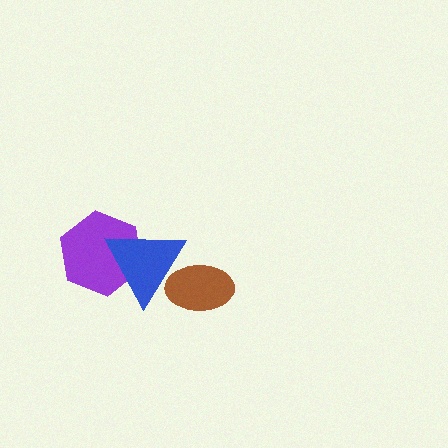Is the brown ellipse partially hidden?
No, no other shape covers it.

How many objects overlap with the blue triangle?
2 objects overlap with the blue triangle.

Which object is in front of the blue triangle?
The brown ellipse is in front of the blue triangle.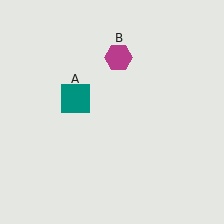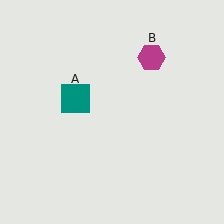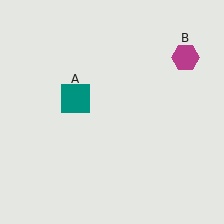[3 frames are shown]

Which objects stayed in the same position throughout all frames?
Teal square (object A) remained stationary.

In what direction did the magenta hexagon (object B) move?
The magenta hexagon (object B) moved right.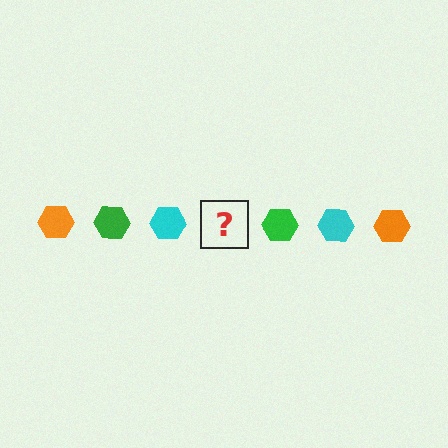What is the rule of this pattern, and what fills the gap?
The rule is that the pattern cycles through orange, green, cyan hexagons. The gap should be filled with an orange hexagon.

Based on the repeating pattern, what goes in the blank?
The blank should be an orange hexagon.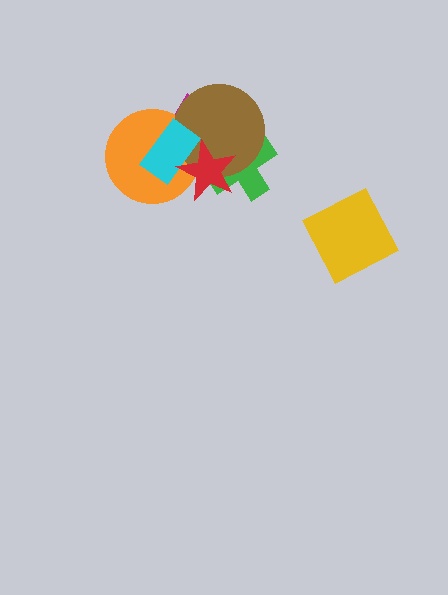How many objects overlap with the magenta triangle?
5 objects overlap with the magenta triangle.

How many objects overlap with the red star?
5 objects overlap with the red star.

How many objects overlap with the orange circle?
4 objects overlap with the orange circle.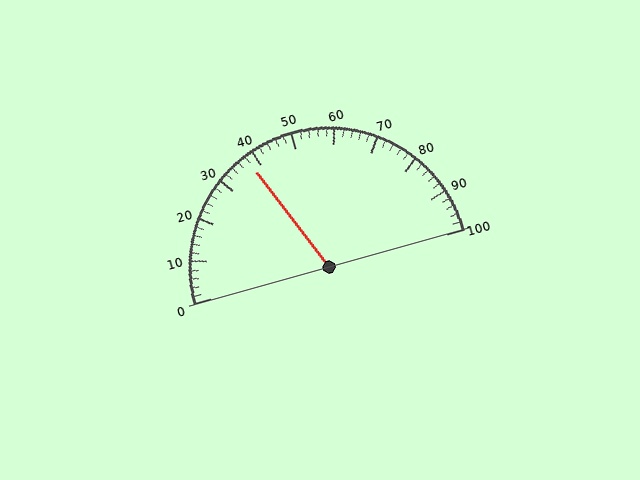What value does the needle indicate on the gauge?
The needle indicates approximately 38.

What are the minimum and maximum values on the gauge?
The gauge ranges from 0 to 100.